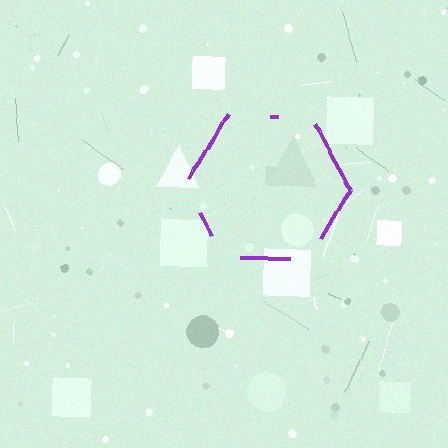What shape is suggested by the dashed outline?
The dashed outline suggests a hexagon.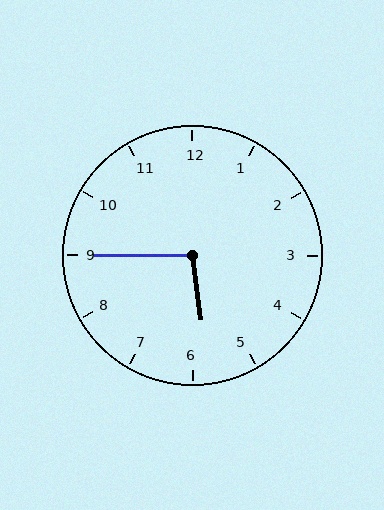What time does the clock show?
5:45.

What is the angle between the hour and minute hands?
Approximately 98 degrees.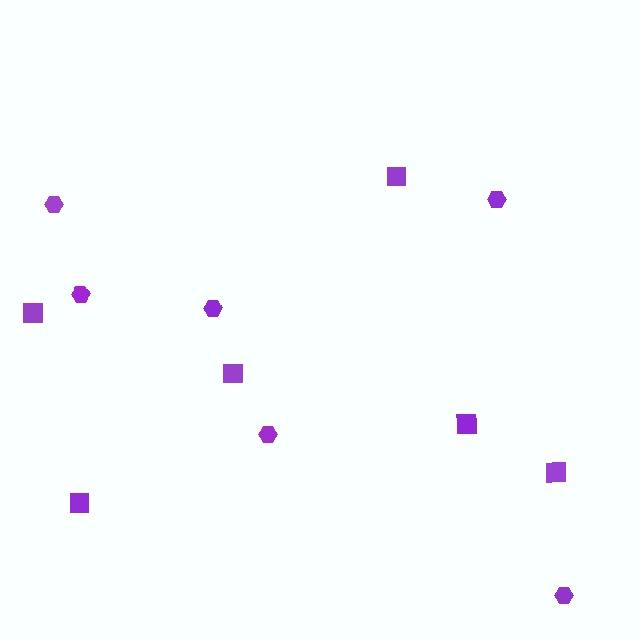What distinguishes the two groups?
There are 2 groups: one group of hexagons (6) and one group of squares (6).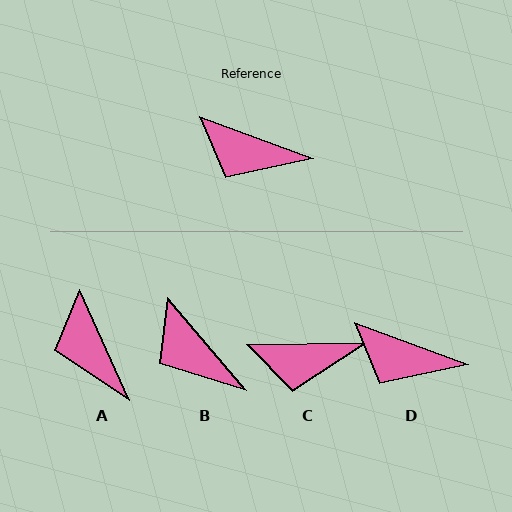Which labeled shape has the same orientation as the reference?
D.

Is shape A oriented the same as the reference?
No, it is off by about 46 degrees.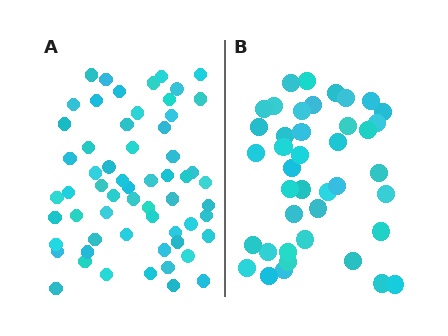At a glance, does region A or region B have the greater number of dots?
Region A (the left region) has more dots.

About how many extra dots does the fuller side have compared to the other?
Region A has approximately 20 more dots than region B.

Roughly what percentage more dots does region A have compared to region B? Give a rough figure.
About 45% more.